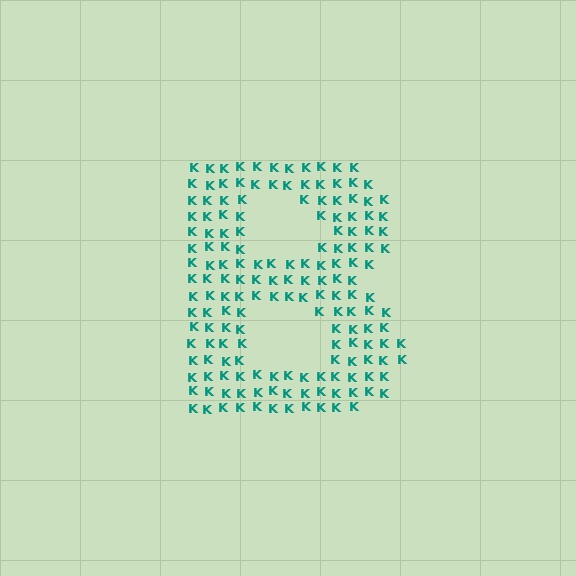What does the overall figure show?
The overall figure shows the letter B.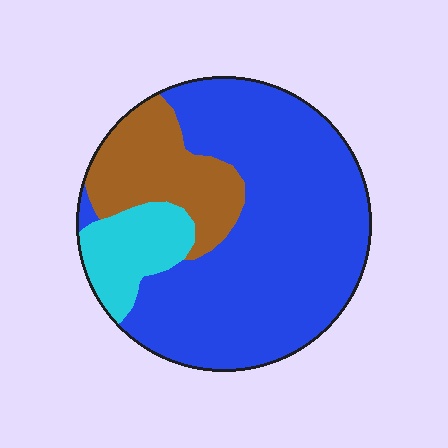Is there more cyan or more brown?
Brown.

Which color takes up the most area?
Blue, at roughly 70%.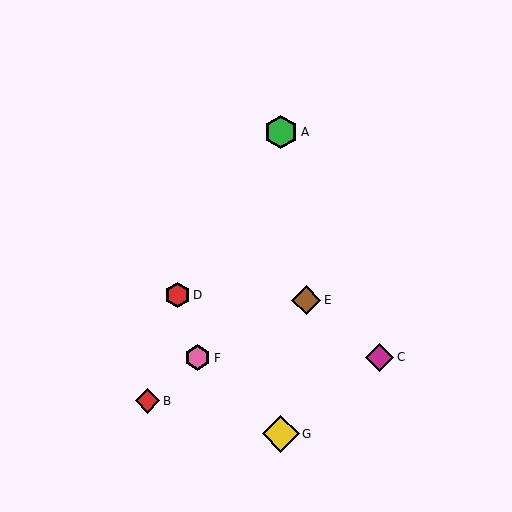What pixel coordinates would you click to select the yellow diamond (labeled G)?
Click at (281, 434) to select the yellow diamond G.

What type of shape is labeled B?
Shape B is a red diamond.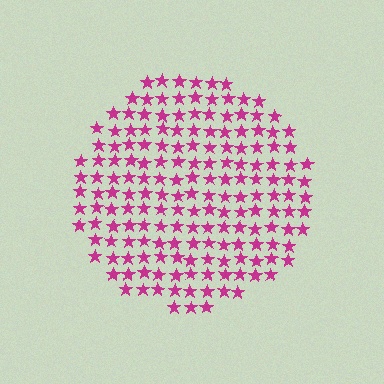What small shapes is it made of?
It is made of small stars.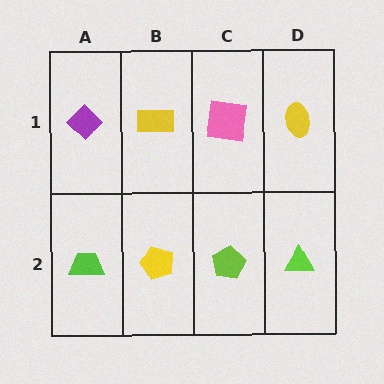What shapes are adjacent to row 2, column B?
A yellow rectangle (row 1, column B), a lime trapezoid (row 2, column A), a lime pentagon (row 2, column C).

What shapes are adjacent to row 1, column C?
A lime pentagon (row 2, column C), a yellow rectangle (row 1, column B), a yellow ellipse (row 1, column D).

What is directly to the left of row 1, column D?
A pink square.